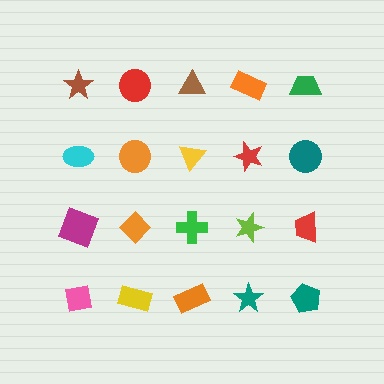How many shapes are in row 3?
5 shapes.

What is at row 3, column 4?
A lime star.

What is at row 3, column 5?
A red trapezoid.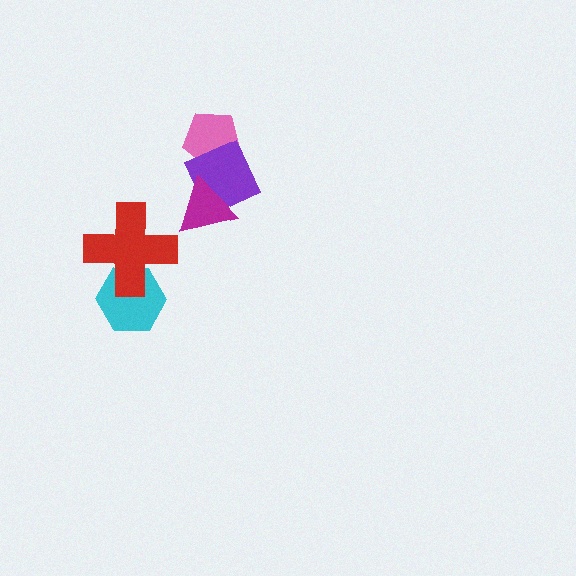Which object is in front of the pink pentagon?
The purple diamond is in front of the pink pentagon.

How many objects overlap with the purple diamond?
2 objects overlap with the purple diamond.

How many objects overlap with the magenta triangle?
1 object overlaps with the magenta triangle.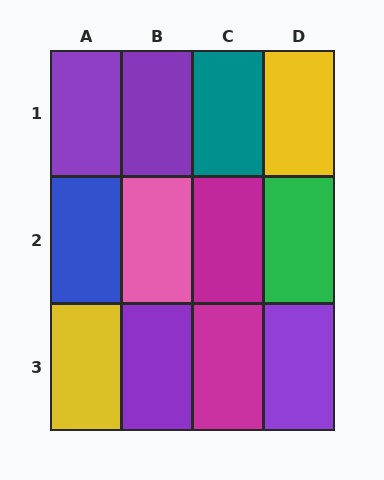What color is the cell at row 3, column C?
Magenta.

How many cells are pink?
1 cell is pink.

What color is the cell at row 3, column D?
Purple.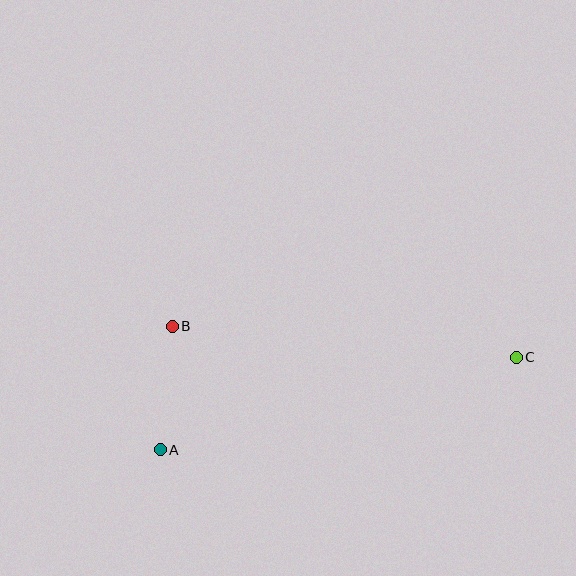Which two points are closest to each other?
Points A and B are closest to each other.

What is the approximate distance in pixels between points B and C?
The distance between B and C is approximately 346 pixels.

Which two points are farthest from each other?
Points A and C are farthest from each other.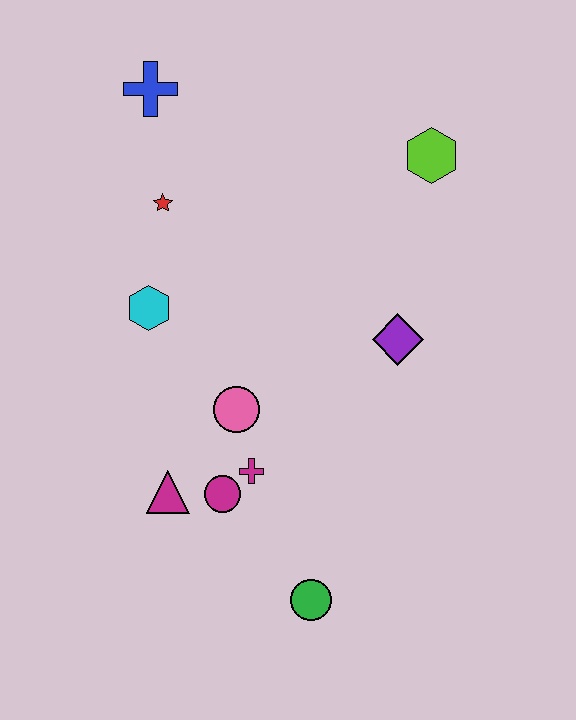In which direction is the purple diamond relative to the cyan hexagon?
The purple diamond is to the right of the cyan hexagon.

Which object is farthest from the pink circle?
The blue cross is farthest from the pink circle.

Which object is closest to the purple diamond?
The pink circle is closest to the purple diamond.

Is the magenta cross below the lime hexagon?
Yes